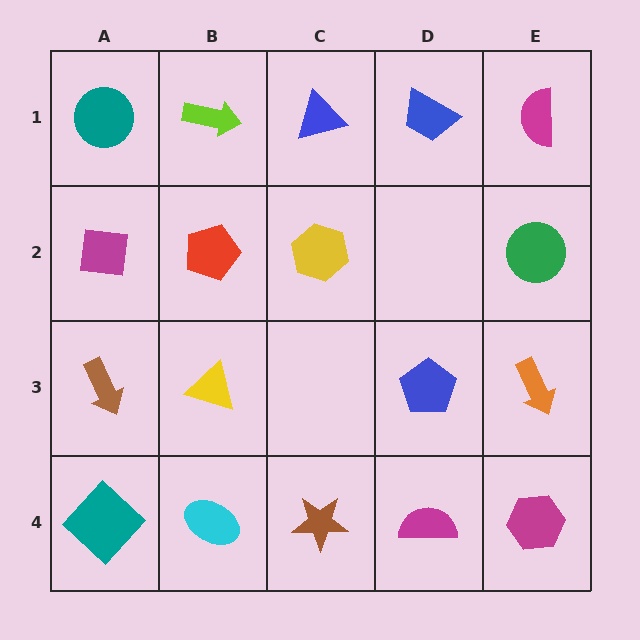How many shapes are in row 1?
5 shapes.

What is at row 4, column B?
A cyan ellipse.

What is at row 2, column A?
A magenta square.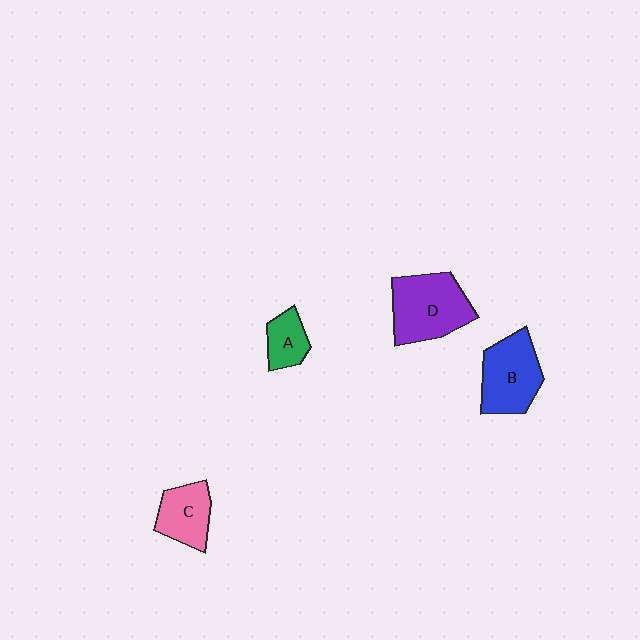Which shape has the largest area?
Shape D (purple).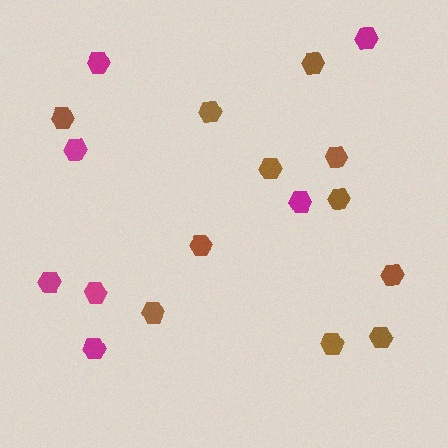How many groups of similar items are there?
There are 2 groups: one group of brown hexagons (11) and one group of magenta hexagons (7).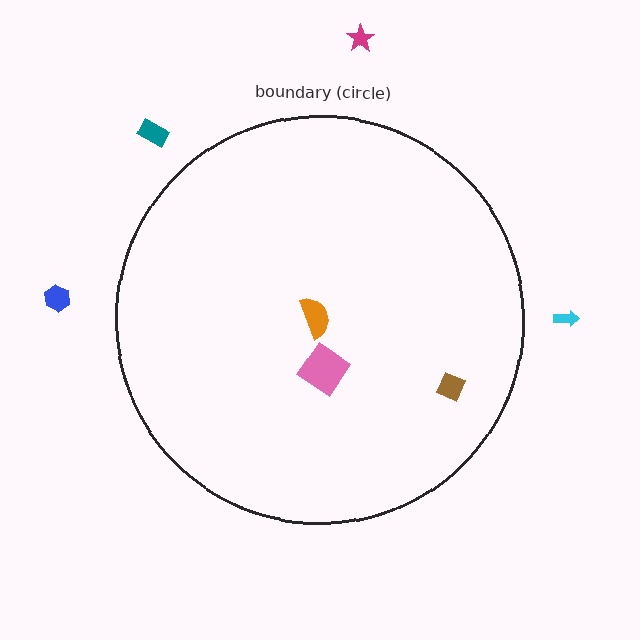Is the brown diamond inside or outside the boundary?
Inside.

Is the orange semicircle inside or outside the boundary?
Inside.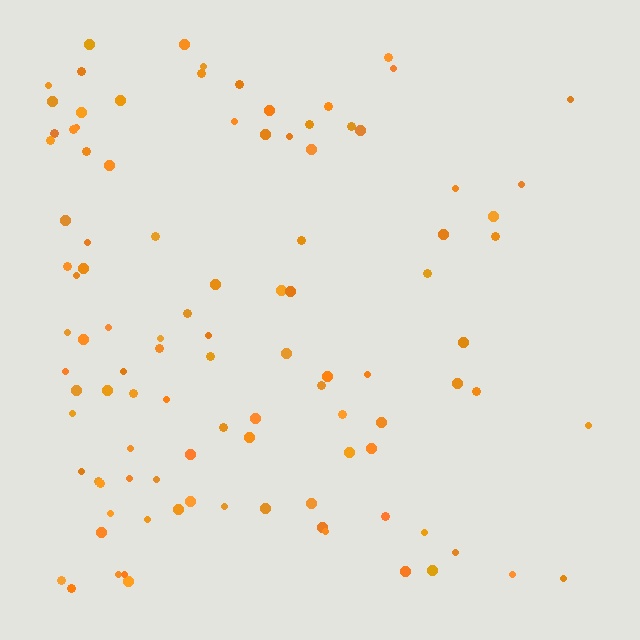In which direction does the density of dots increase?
From right to left, with the left side densest.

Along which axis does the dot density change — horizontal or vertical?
Horizontal.